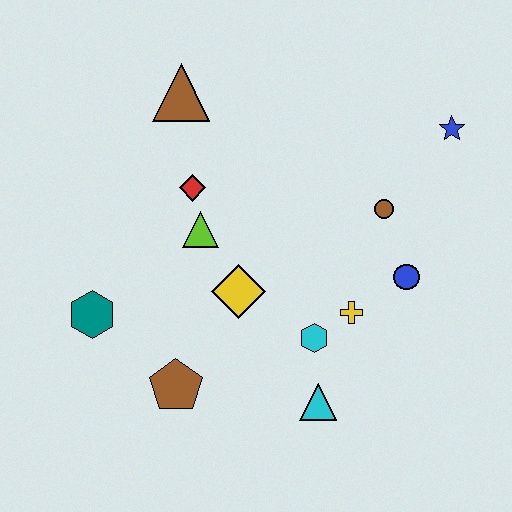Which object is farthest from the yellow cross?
The brown triangle is farthest from the yellow cross.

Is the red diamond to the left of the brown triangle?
No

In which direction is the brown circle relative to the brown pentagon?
The brown circle is to the right of the brown pentagon.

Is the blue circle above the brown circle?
No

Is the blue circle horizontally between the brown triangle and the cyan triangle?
No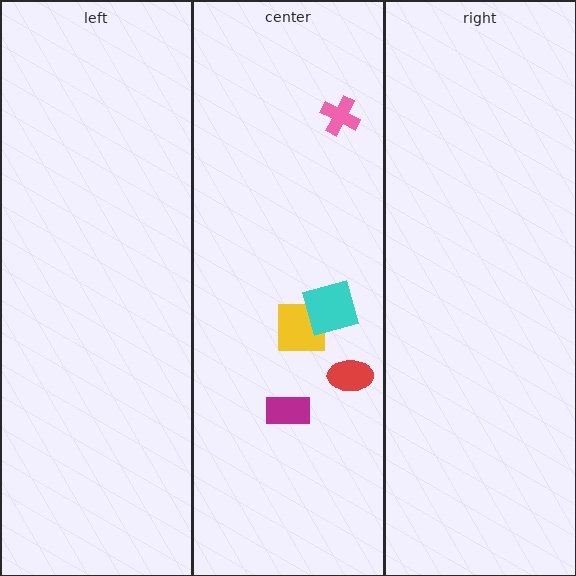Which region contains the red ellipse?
The center region.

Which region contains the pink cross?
The center region.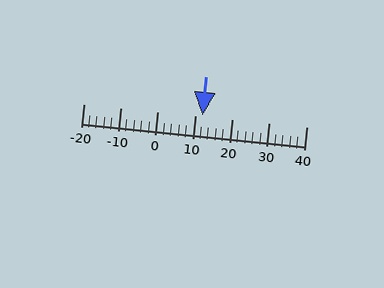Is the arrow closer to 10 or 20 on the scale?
The arrow is closer to 10.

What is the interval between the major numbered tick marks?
The major tick marks are spaced 10 units apart.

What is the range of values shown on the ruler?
The ruler shows values from -20 to 40.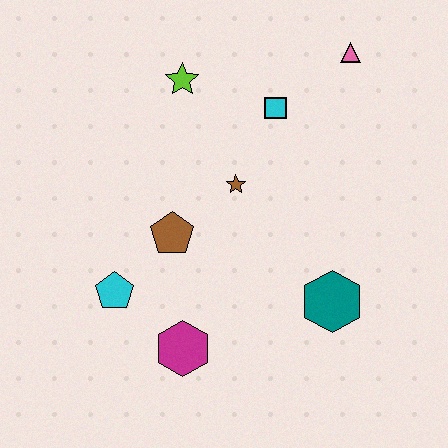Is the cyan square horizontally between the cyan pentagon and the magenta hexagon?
No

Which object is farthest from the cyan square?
The magenta hexagon is farthest from the cyan square.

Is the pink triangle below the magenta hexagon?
No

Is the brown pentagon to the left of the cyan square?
Yes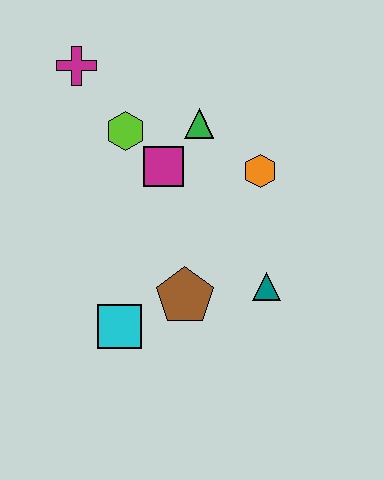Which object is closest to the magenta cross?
The lime hexagon is closest to the magenta cross.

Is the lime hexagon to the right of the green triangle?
No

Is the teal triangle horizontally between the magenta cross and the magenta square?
No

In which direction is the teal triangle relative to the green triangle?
The teal triangle is below the green triangle.